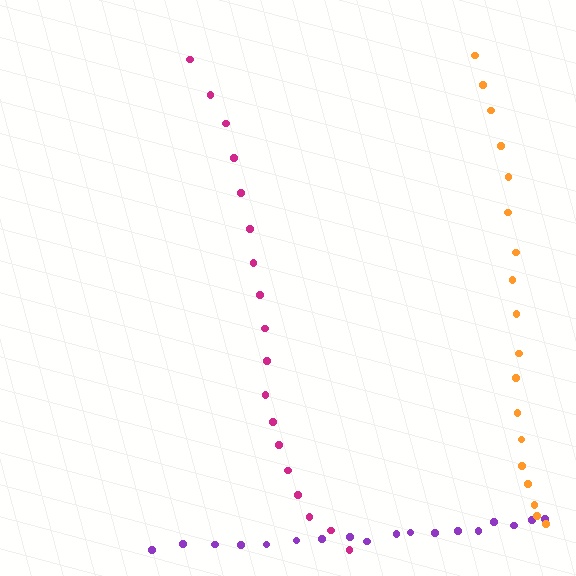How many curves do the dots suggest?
There are 3 distinct paths.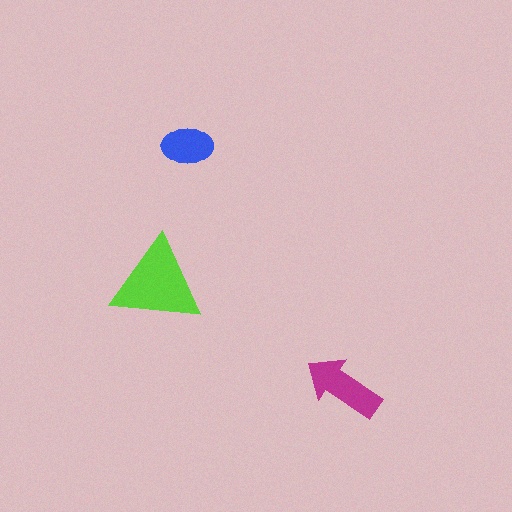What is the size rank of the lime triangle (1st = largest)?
1st.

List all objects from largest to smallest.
The lime triangle, the magenta arrow, the blue ellipse.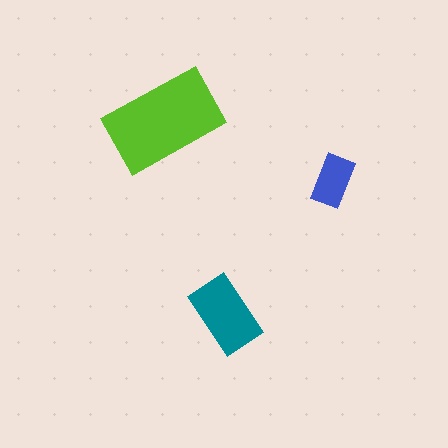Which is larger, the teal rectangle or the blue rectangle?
The teal one.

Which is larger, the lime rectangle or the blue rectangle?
The lime one.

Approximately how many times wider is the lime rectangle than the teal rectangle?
About 1.5 times wider.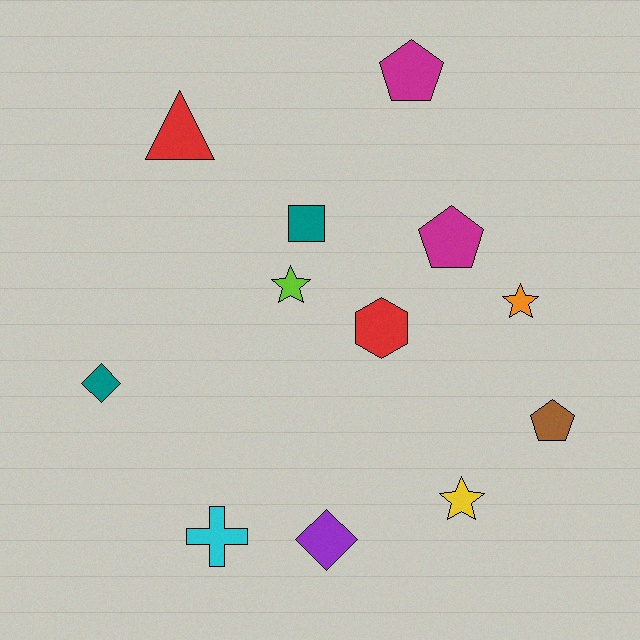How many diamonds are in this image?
There are 2 diamonds.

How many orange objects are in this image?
There is 1 orange object.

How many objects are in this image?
There are 12 objects.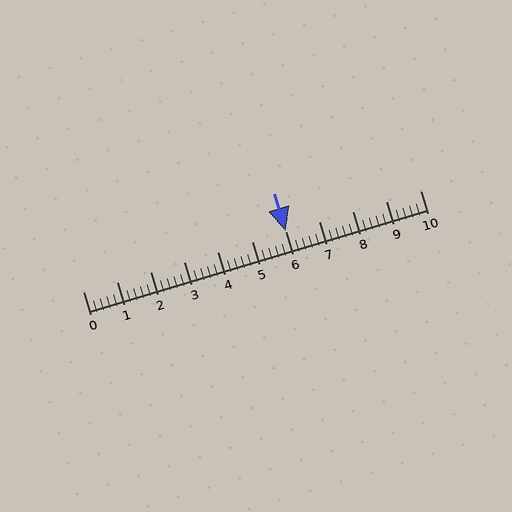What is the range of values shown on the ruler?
The ruler shows values from 0 to 10.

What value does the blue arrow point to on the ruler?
The blue arrow points to approximately 6.0.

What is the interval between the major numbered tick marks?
The major tick marks are spaced 1 units apart.